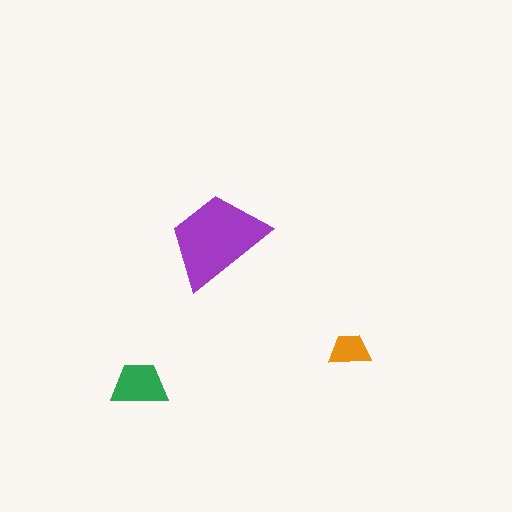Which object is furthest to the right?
The orange trapezoid is rightmost.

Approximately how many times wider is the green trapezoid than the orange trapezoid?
About 1.5 times wider.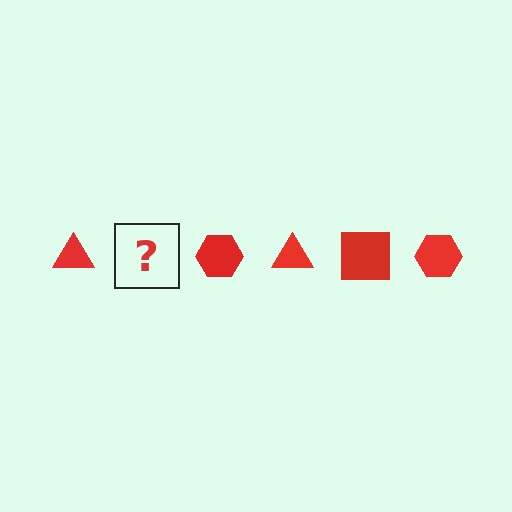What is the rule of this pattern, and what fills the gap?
The rule is that the pattern cycles through triangle, square, hexagon shapes in red. The gap should be filled with a red square.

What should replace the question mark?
The question mark should be replaced with a red square.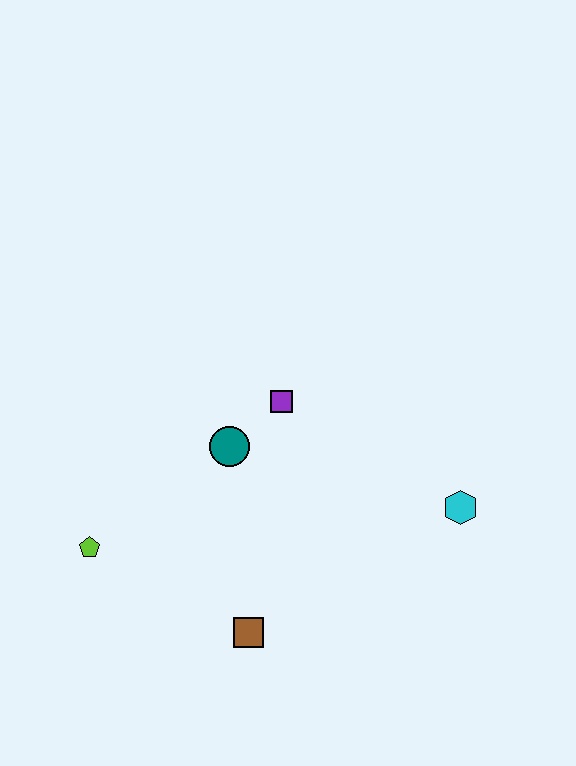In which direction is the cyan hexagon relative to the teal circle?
The cyan hexagon is to the right of the teal circle.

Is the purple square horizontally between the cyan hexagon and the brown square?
Yes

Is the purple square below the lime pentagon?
No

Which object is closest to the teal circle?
The purple square is closest to the teal circle.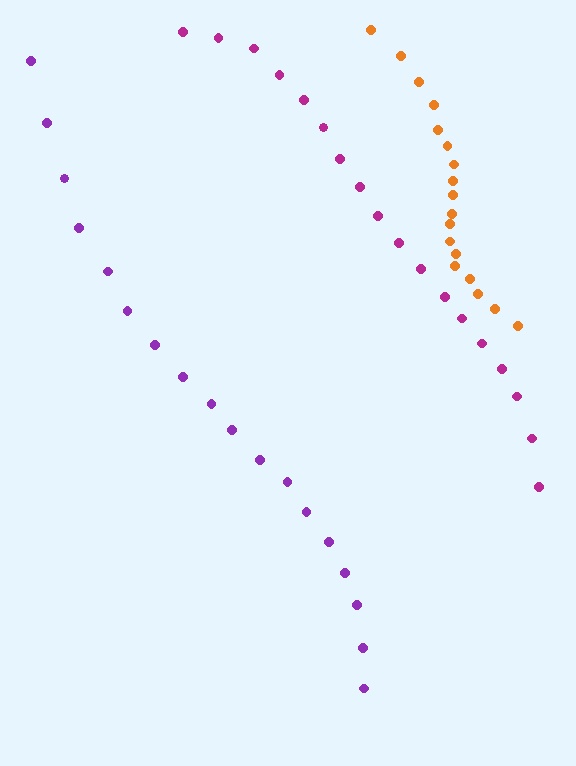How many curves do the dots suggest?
There are 3 distinct paths.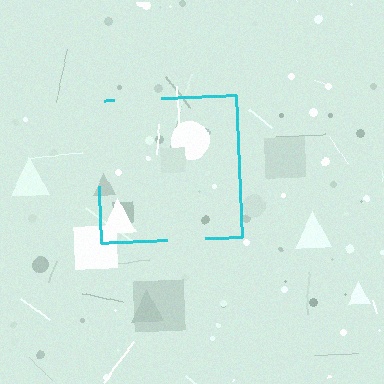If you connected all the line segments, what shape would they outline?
They would outline a square.